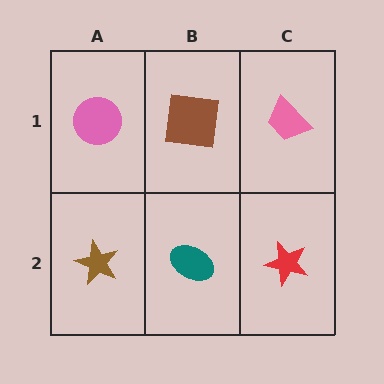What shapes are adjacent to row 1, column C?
A red star (row 2, column C), a brown square (row 1, column B).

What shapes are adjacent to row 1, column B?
A teal ellipse (row 2, column B), a pink circle (row 1, column A), a pink trapezoid (row 1, column C).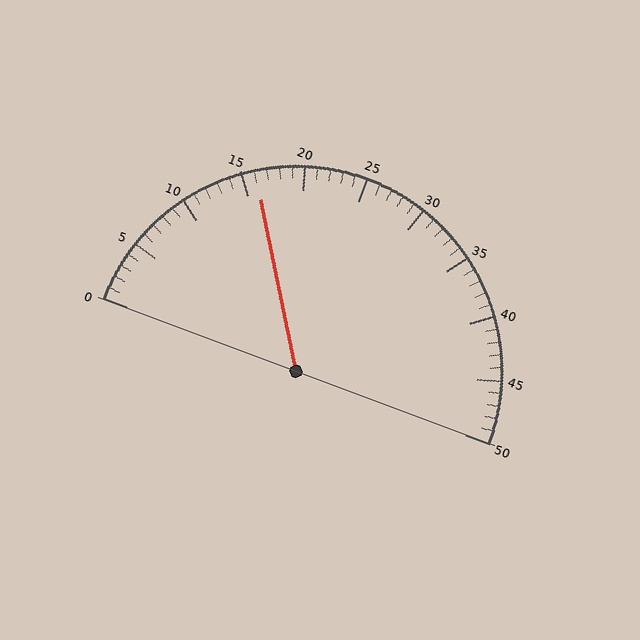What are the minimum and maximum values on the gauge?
The gauge ranges from 0 to 50.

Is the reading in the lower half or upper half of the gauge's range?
The reading is in the lower half of the range (0 to 50).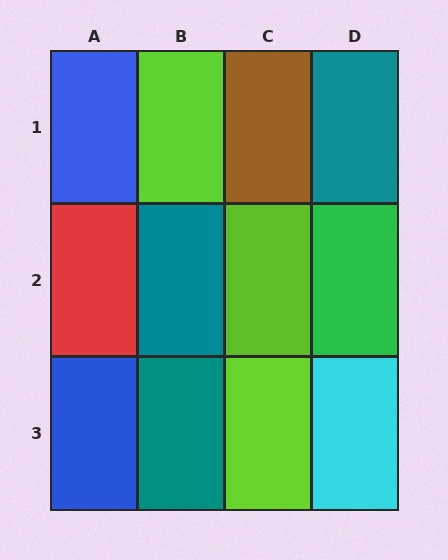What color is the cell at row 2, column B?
Teal.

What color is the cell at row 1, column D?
Teal.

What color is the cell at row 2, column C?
Lime.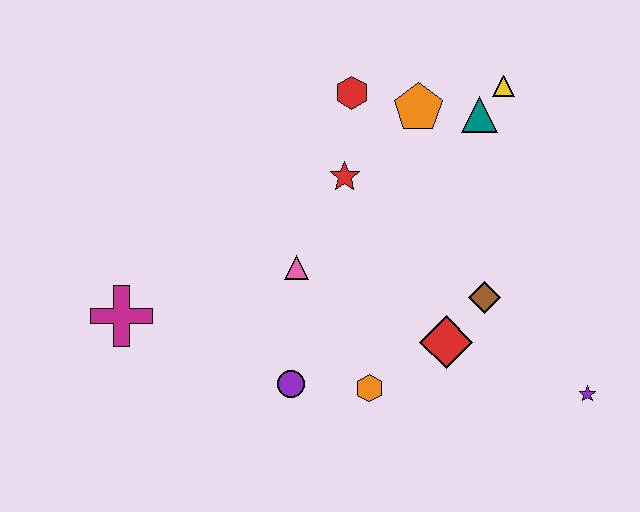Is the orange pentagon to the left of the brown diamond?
Yes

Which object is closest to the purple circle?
The orange hexagon is closest to the purple circle.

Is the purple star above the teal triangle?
No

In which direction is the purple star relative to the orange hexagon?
The purple star is to the right of the orange hexagon.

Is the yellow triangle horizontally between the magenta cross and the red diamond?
No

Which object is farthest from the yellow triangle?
The magenta cross is farthest from the yellow triangle.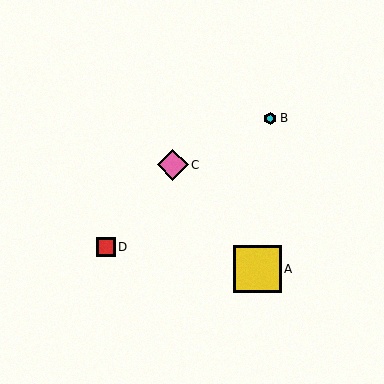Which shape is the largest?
The yellow square (labeled A) is the largest.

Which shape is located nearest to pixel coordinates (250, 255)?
The yellow square (labeled A) at (258, 269) is nearest to that location.